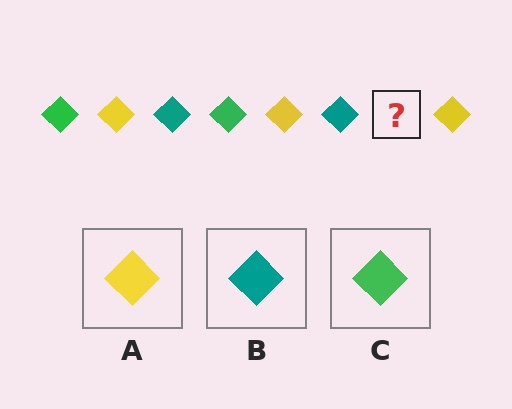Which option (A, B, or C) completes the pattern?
C.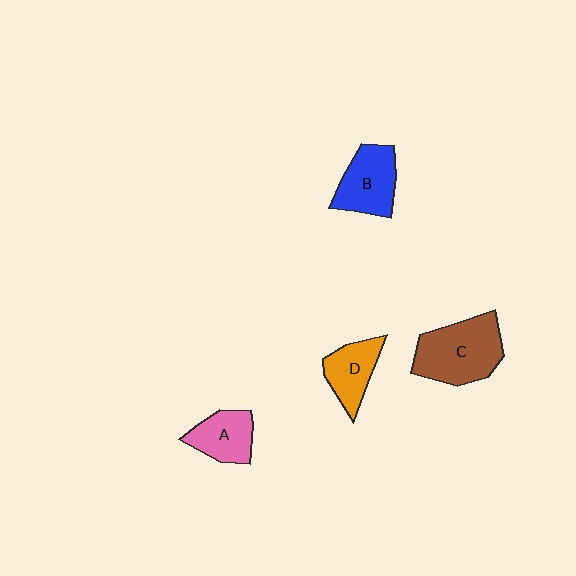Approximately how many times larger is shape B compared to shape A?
Approximately 1.3 times.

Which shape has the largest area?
Shape C (brown).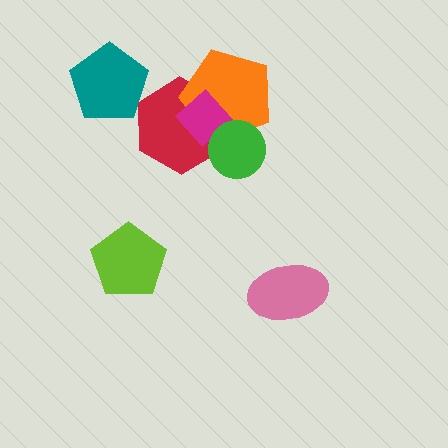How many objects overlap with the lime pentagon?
0 objects overlap with the lime pentagon.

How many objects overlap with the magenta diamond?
3 objects overlap with the magenta diamond.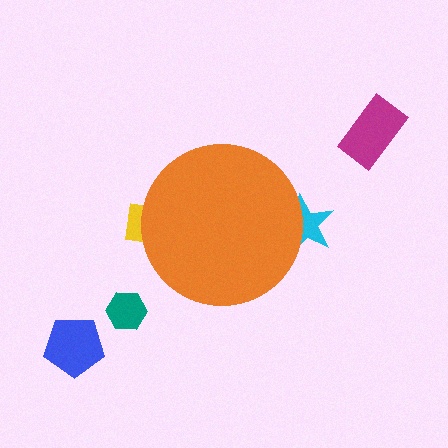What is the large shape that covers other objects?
An orange circle.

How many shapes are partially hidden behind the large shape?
2 shapes are partially hidden.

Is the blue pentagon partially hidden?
No, the blue pentagon is fully visible.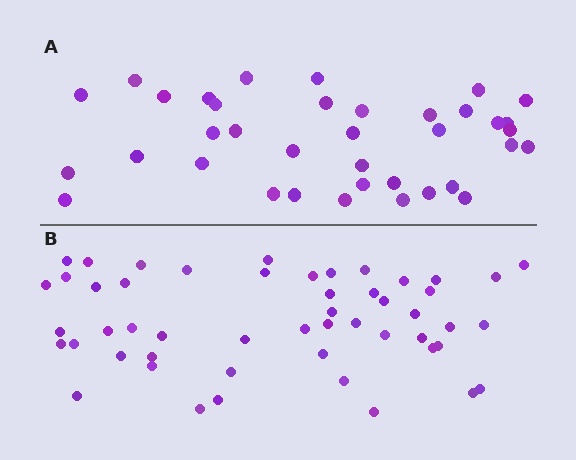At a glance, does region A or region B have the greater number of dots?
Region B (the bottom region) has more dots.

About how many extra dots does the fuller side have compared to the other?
Region B has approximately 15 more dots than region A.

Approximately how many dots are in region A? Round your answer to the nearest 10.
About 40 dots. (The exact count is 37, which rounds to 40.)